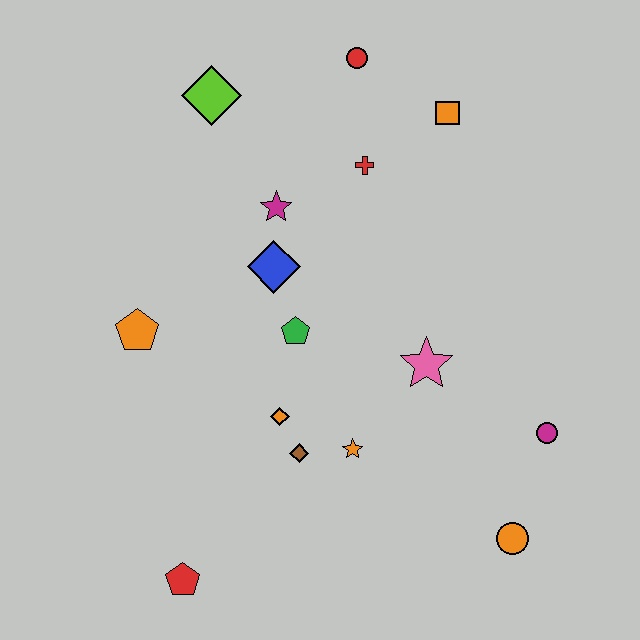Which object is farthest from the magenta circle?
The lime diamond is farthest from the magenta circle.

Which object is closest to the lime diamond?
The magenta star is closest to the lime diamond.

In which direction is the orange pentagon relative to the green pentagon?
The orange pentagon is to the left of the green pentagon.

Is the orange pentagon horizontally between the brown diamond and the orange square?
No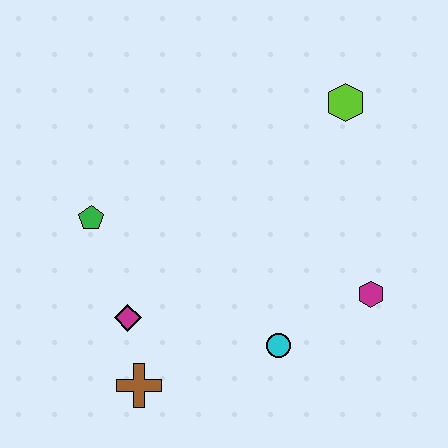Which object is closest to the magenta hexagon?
The cyan circle is closest to the magenta hexagon.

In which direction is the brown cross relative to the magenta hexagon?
The brown cross is to the left of the magenta hexagon.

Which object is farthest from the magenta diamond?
The lime hexagon is farthest from the magenta diamond.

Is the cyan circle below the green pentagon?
Yes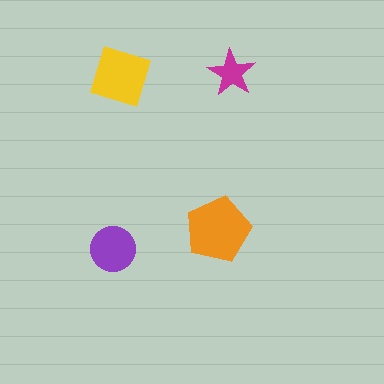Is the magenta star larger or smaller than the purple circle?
Smaller.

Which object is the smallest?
The magenta star.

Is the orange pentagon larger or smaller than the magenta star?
Larger.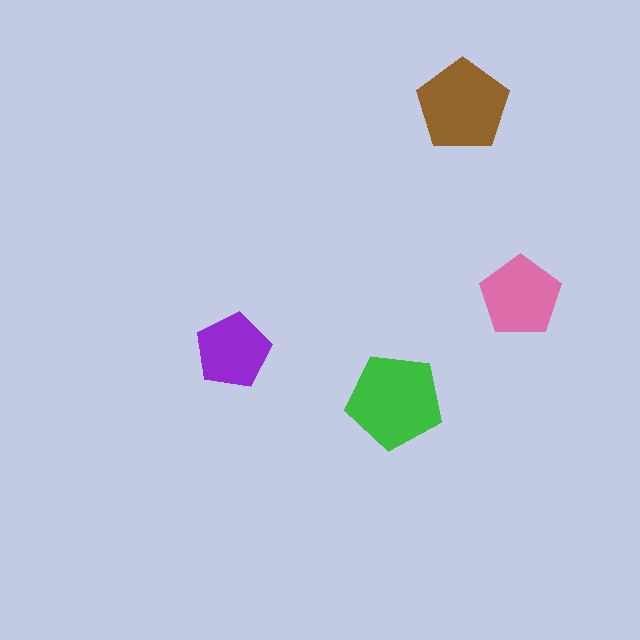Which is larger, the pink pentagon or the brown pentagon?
The brown one.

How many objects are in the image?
There are 4 objects in the image.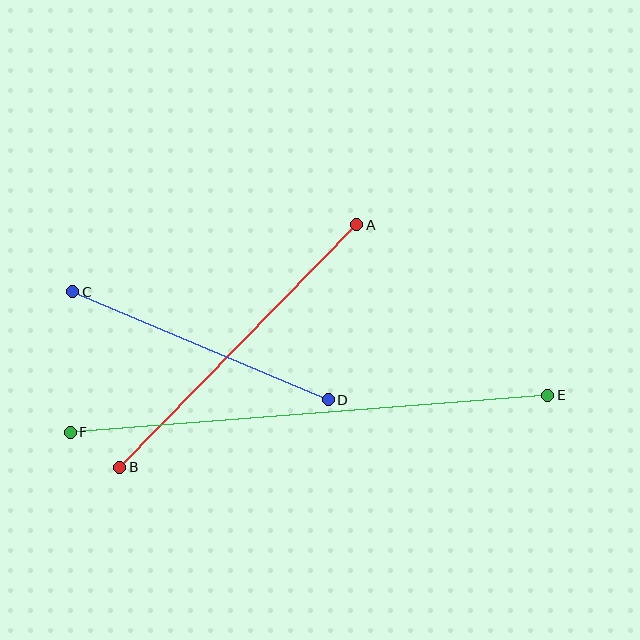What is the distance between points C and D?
The distance is approximately 277 pixels.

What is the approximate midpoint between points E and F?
The midpoint is at approximately (309, 414) pixels.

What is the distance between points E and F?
The distance is approximately 479 pixels.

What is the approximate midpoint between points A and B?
The midpoint is at approximately (238, 346) pixels.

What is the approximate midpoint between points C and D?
The midpoint is at approximately (201, 346) pixels.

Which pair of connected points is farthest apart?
Points E and F are farthest apart.